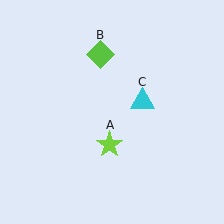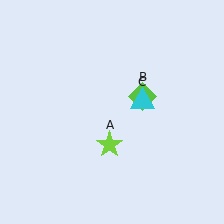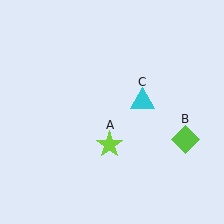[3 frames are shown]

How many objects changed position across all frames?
1 object changed position: lime diamond (object B).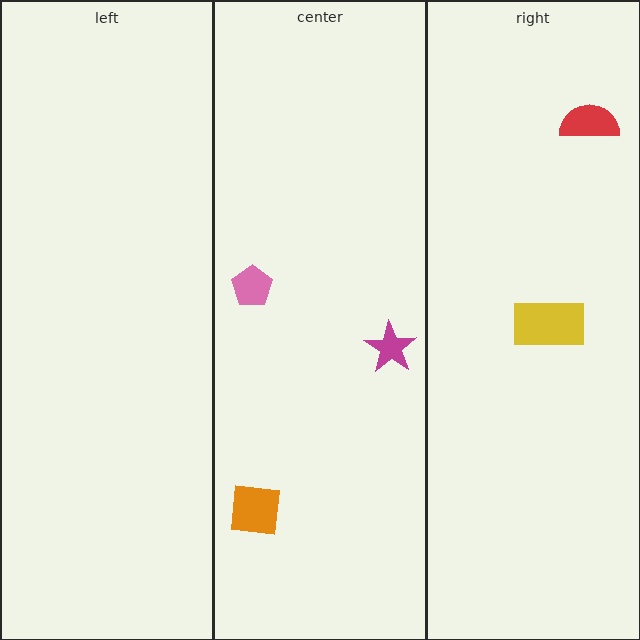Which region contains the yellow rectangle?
The right region.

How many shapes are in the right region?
2.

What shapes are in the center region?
The orange square, the magenta star, the pink pentagon.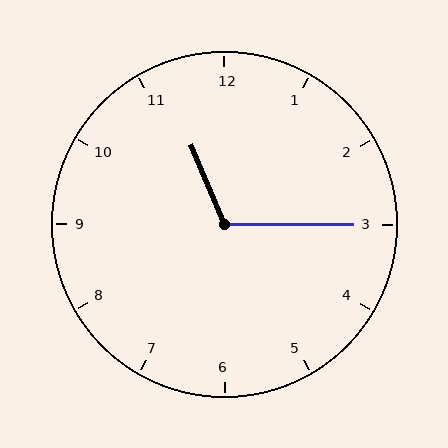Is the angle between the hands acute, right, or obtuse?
It is obtuse.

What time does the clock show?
11:15.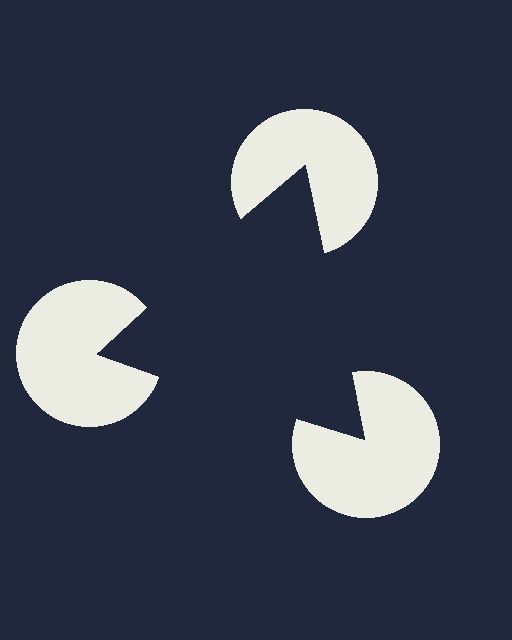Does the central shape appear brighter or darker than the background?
It typically appears slightly darker than the background, even though no actual brightness change is drawn.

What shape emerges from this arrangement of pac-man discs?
An illusory triangle — its edges are inferred from the aligned wedge cuts in the pac-man discs, not physically drawn.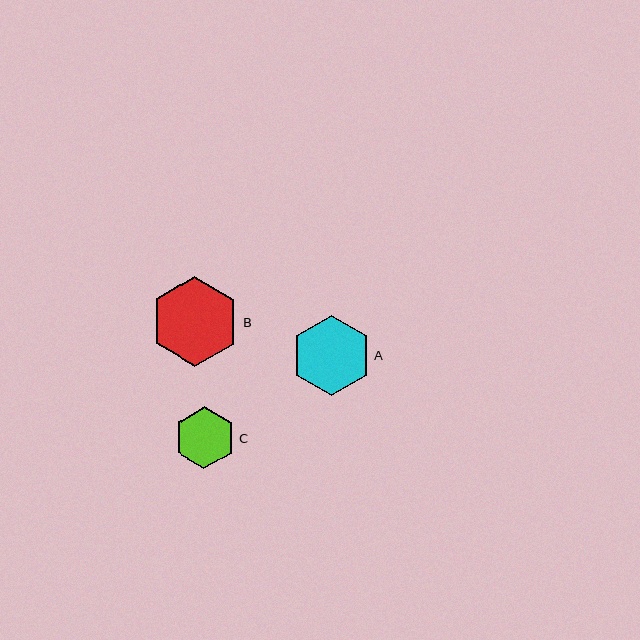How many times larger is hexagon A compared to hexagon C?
Hexagon A is approximately 1.3 times the size of hexagon C.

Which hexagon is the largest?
Hexagon B is the largest with a size of approximately 90 pixels.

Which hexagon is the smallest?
Hexagon C is the smallest with a size of approximately 62 pixels.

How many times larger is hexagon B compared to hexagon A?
Hexagon B is approximately 1.1 times the size of hexagon A.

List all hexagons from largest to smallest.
From largest to smallest: B, A, C.